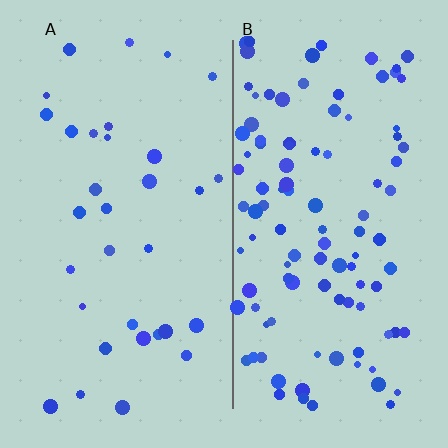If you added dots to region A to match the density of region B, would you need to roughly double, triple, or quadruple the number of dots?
Approximately triple.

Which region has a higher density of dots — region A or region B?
B (the right).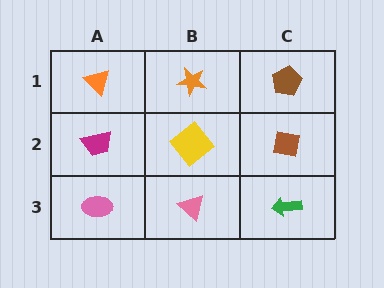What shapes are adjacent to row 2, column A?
An orange triangle (row 1, column A), a pink ellipse (row 3, column A), a yellow diamond (row 2, column B).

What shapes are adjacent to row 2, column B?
An orange star (row 1, column B), a pink triangle (row 3, column B), a magenta trapezoid (row 2, column A), a brown square (row 2, column C).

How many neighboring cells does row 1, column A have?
2.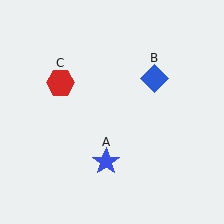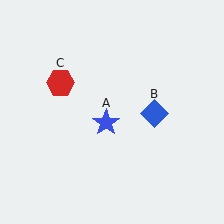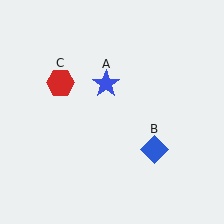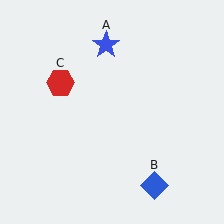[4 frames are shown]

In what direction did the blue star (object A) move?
The blue star (object A) moved up.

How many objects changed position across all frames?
2 objects changed position: blue star (object A), blue diamond (object B).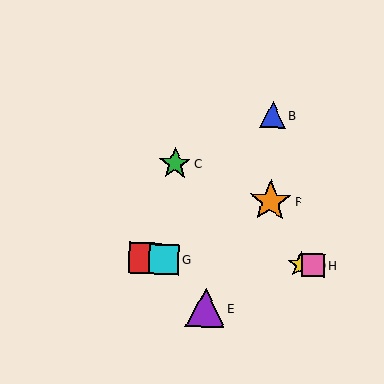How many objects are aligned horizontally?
4 objects (A, D, G, H) are aligned horizontally.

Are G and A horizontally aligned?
Yes, both are at y≈259.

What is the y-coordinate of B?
Object B is at y≈115.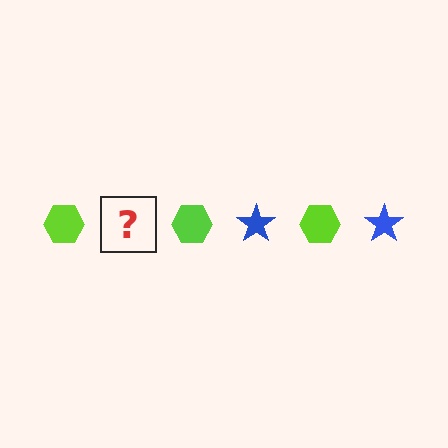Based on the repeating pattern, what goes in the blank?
The blank should be a blue star.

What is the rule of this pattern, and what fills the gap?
The rule is that the pattern alternates between lime hexagon and blue star. The gap should be filled with a blue star.